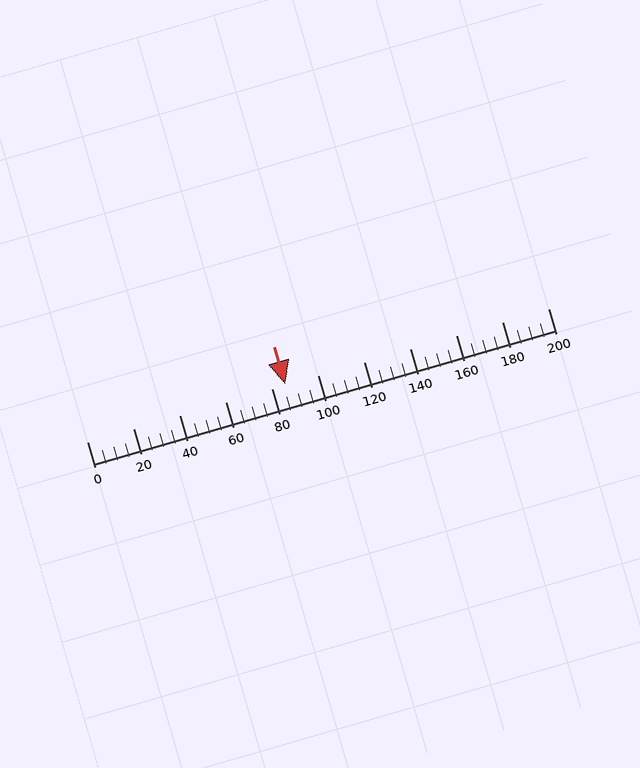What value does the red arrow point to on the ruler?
The red arrow points to approximately 86.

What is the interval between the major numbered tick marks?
The major tick marks are spaced 20 units apart.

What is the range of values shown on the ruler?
The ruler shows values from 0 to 200.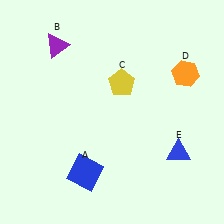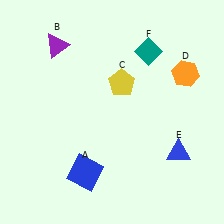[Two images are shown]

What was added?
A teal diamond (F) was added in Image 2.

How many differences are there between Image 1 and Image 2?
There is 1 difference between the two images.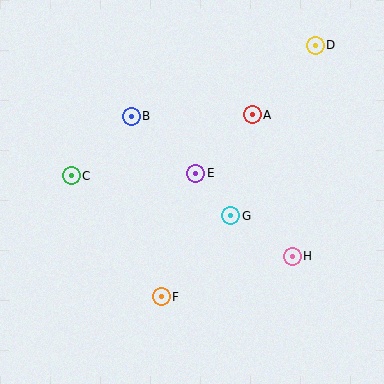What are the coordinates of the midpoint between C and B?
The midpoint between C and B is at (101, 146).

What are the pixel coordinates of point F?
Point F is at (161, 297).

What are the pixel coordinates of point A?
Point A is at (252, 115).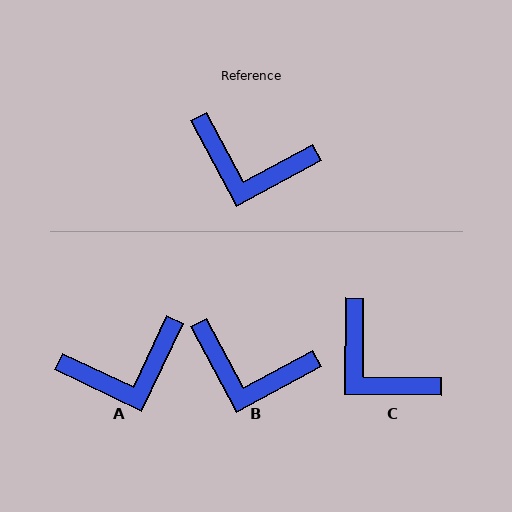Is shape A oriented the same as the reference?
No, it is off by about 37 degrees.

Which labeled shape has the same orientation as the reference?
B.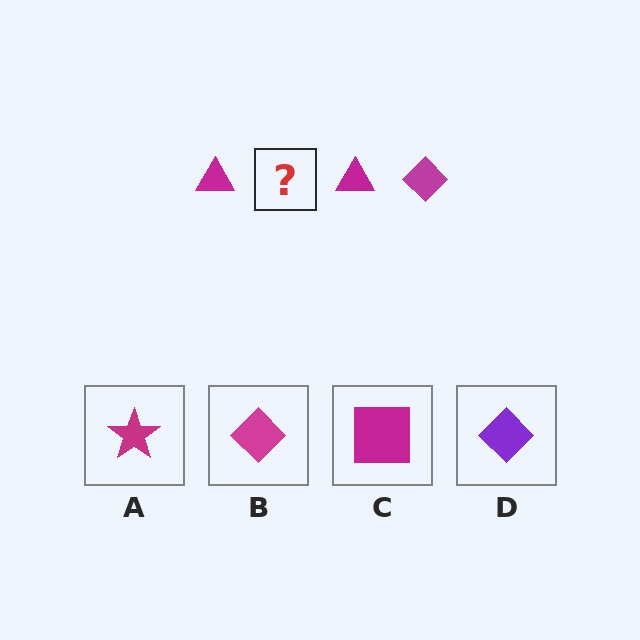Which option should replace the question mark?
Option B.